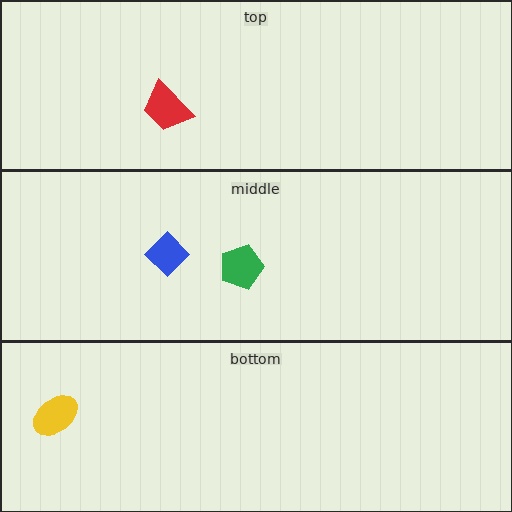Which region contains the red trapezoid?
The top region.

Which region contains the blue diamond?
The middle region.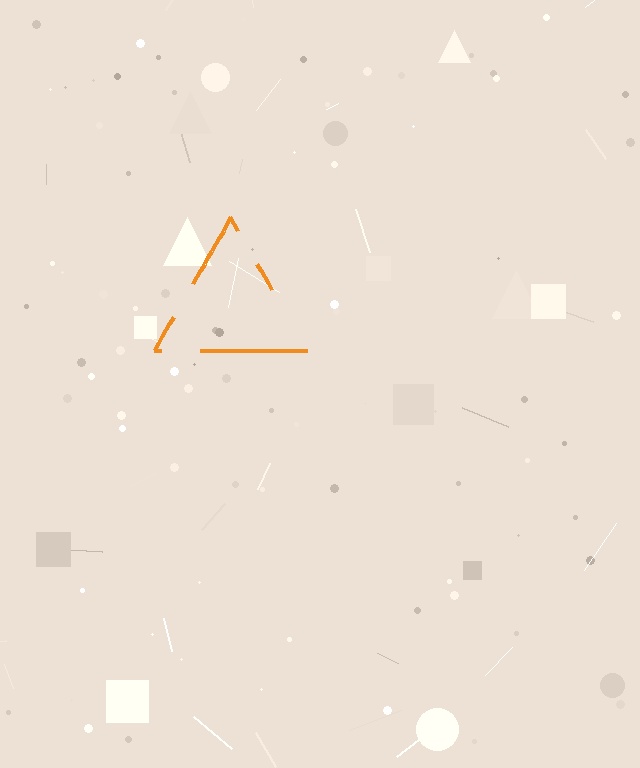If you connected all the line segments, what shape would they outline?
They would outline a triangle.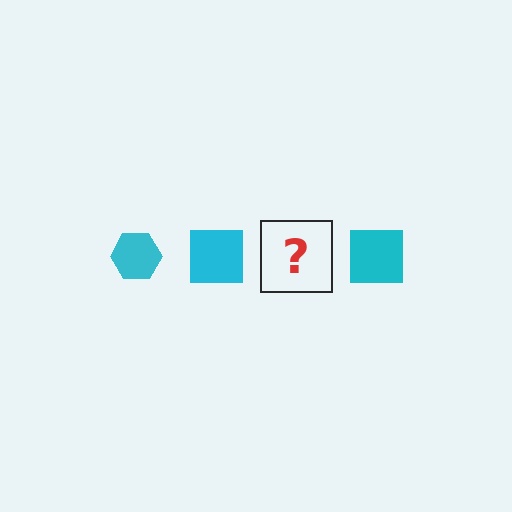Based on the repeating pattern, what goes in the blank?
The blank should be a cyan hexagon.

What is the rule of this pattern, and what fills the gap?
The rule is that the pattern cycles through hexagon, square shapes in cyan. The gap should be filled with a cyan hexagon.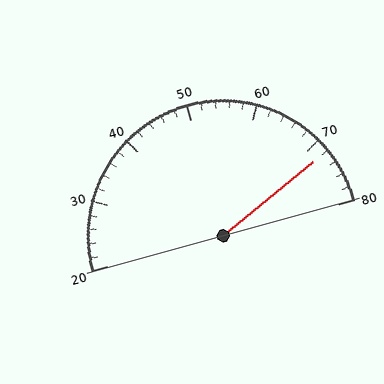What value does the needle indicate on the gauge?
The needle indicates approximately 72.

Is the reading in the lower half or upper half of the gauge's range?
The reading is in the upper half of the range (20 to 80).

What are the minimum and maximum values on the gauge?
The gauge ranges from 20 to 80.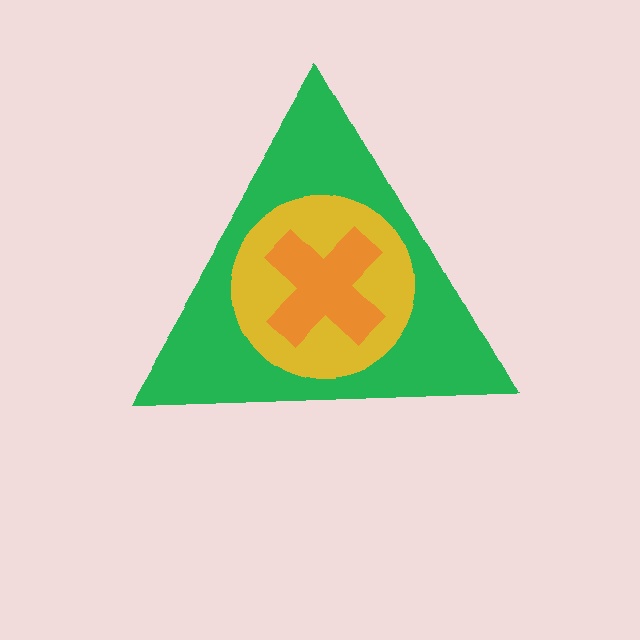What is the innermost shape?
The orange cross.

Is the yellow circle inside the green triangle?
Yes.